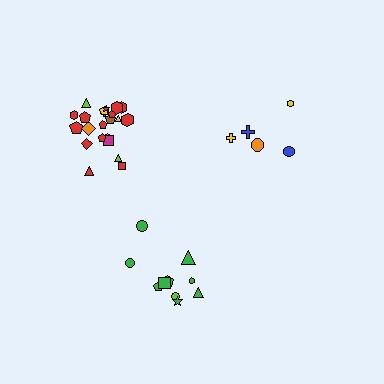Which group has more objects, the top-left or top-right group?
The top-left group.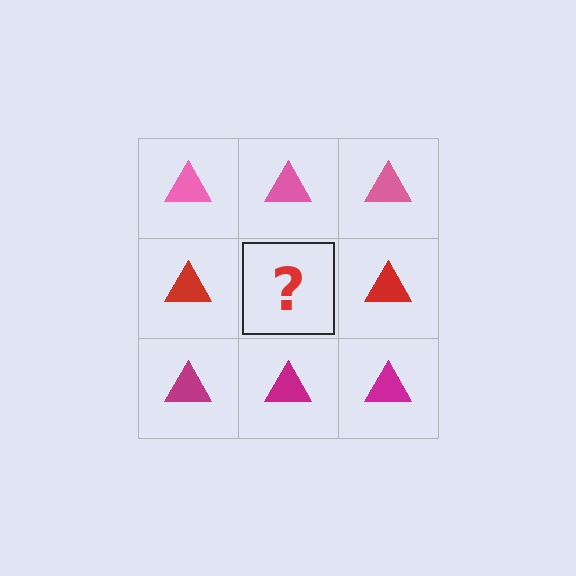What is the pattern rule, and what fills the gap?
The rule is that each row has a consistent color. The gap should be filled with a red triangle.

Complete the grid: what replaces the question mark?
The question mark should be replaced with a red triangle.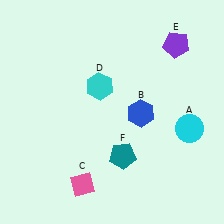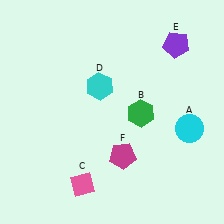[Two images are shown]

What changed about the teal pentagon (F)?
In Image 1, F is teal. In Image 2, it changed to magenta.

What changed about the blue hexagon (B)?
In Image 1, B is blue. In Image 2, it changed to green.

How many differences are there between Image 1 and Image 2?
There are 2 differences between the two images.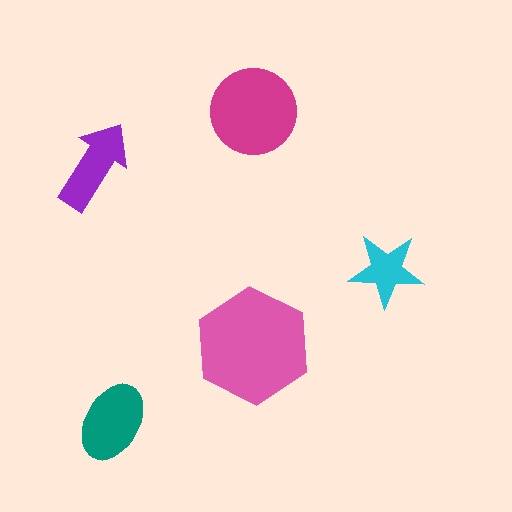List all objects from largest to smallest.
The pink hexagon, the magenta circle, the teal ellipse, the purple arrow, the cyan star.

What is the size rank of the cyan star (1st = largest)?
5th.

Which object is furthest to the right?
The cyan star is rightmost.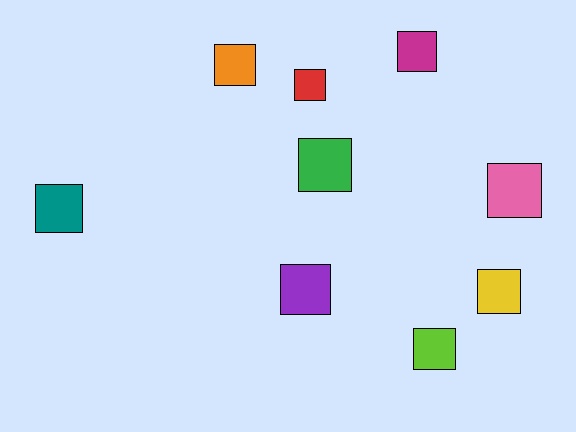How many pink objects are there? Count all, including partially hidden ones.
There is 1 pink object.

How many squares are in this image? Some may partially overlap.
There are 9 squares.